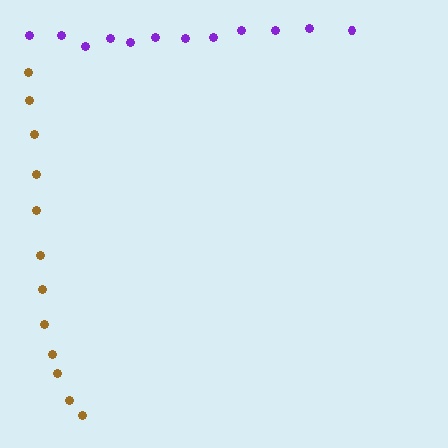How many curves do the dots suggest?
There are 2 distinct paths.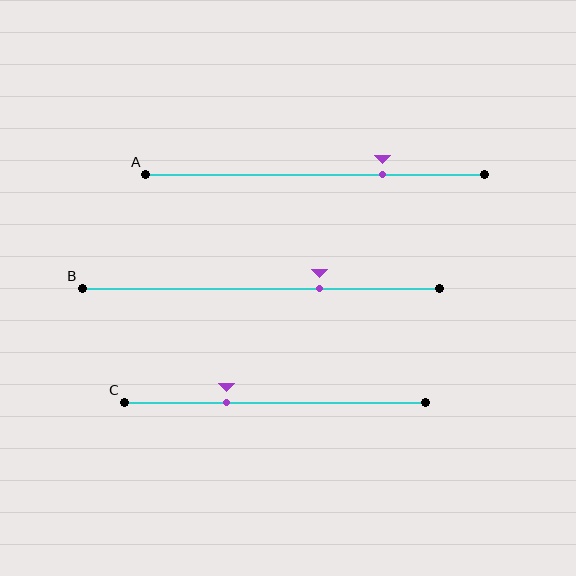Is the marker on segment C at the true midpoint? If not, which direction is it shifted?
No, the marker on segment C is shifted to the left by about 16% of the segment length.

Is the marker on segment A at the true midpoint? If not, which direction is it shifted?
No, the marker on segment A is shifted to the right by about 20% of the segment length.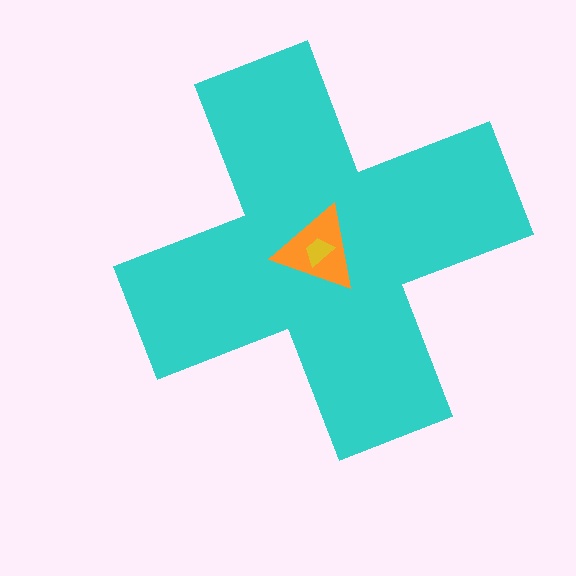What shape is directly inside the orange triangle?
The yellow trapezoid.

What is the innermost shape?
The yellow trapezoid.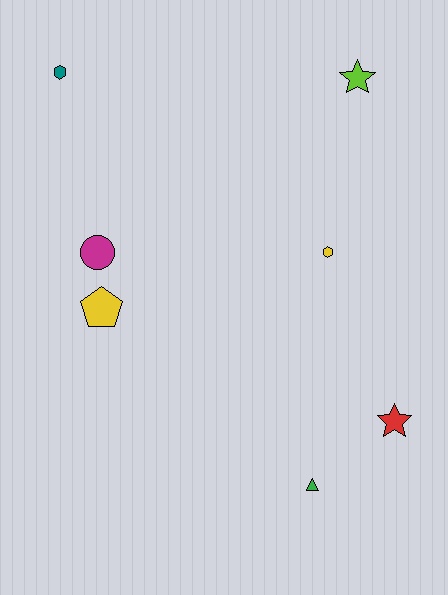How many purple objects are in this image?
There are no purple objects.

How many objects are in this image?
There are 7 objects.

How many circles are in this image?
There is 1 circle.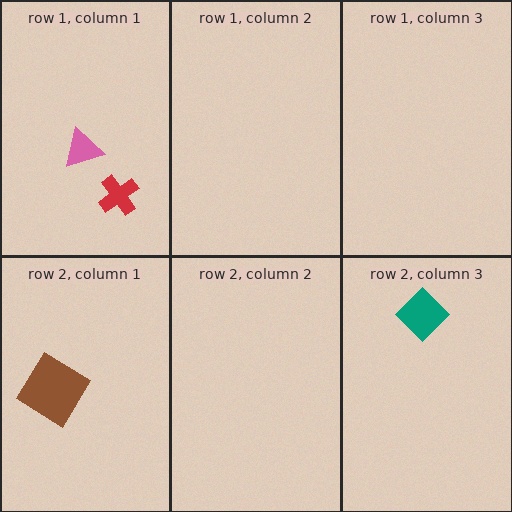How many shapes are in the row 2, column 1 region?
1.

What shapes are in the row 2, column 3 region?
The teal diamond.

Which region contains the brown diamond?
The row 2, column 1 region.